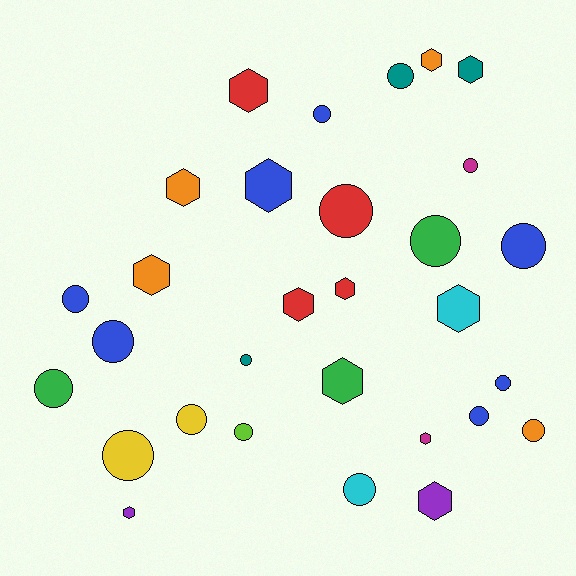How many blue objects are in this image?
There are 7 blue objects.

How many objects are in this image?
There are 30 objects.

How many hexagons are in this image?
There are 13 hexagons.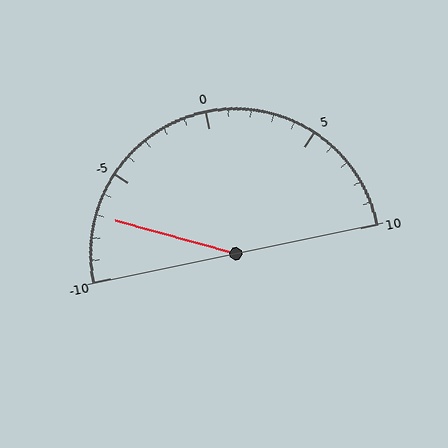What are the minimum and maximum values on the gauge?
The gauge ranges from -10 to 10.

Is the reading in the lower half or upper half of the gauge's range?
The reading is in the lower half of the range (-10 to 10).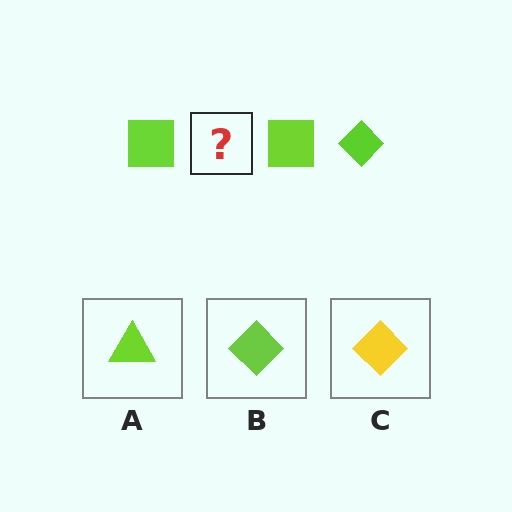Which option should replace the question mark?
Option B.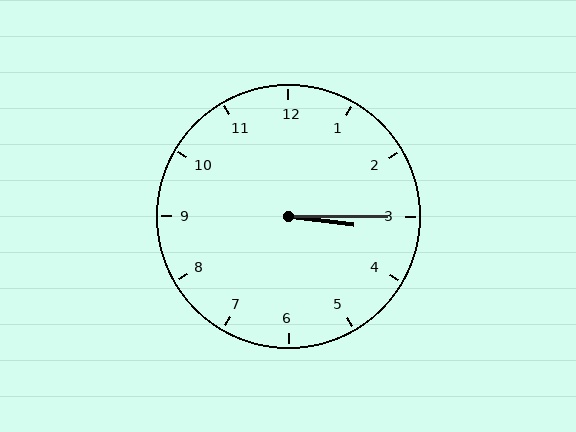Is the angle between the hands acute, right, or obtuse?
It is acute.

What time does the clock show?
3:15.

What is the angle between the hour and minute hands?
Approximately 8 degrees.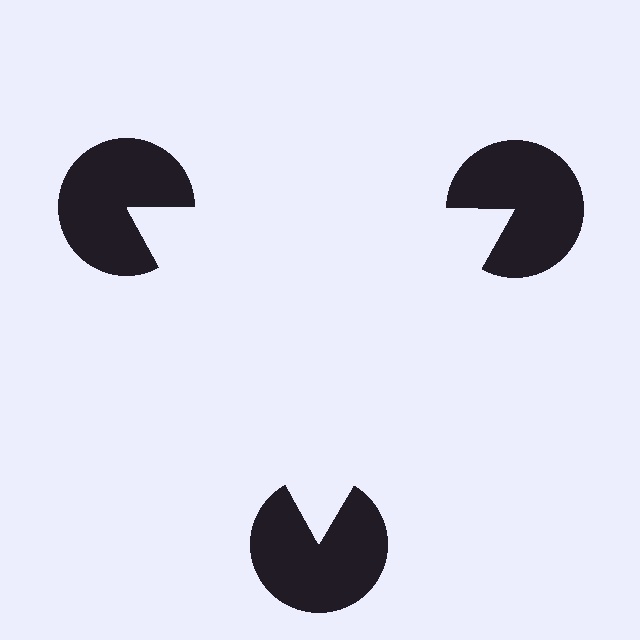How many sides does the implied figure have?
3 sides.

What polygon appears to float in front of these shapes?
An illusory triangle — its edges are inferred from the aligned wedge cuts in the pac-man discs, not physically drawn.